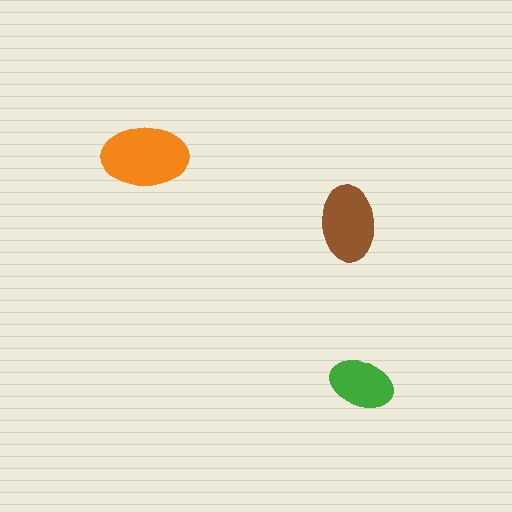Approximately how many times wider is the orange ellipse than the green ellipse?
About 1.5 times wider.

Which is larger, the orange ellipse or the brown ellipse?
The orange one.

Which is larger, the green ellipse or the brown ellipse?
The brown one.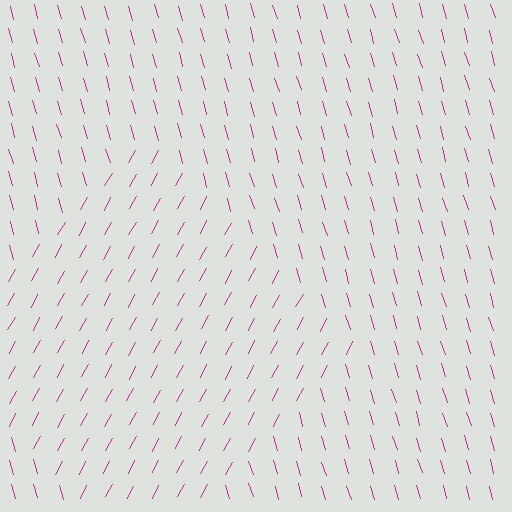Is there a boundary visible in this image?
Yes, there is a texture boundary formed by a change in line orientation.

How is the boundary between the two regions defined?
The boundary is defined purely by a change in line orientation (approximately 45 degrees difference). All lines are the same color and thickness.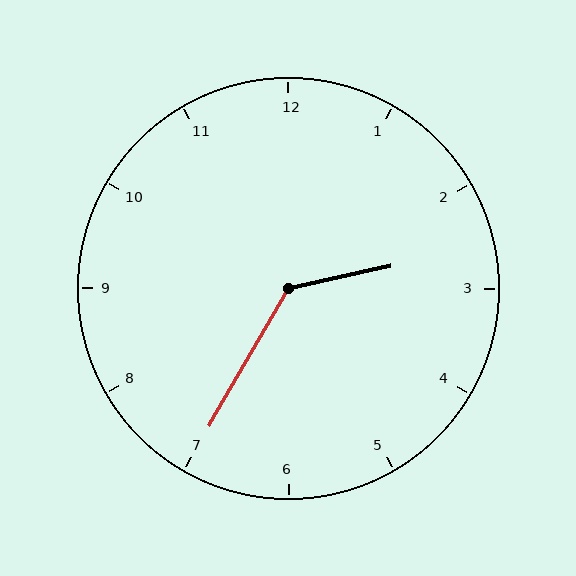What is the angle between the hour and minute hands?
Approximately 132 degrees.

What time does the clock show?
2:35.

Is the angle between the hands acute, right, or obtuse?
It is obtuse.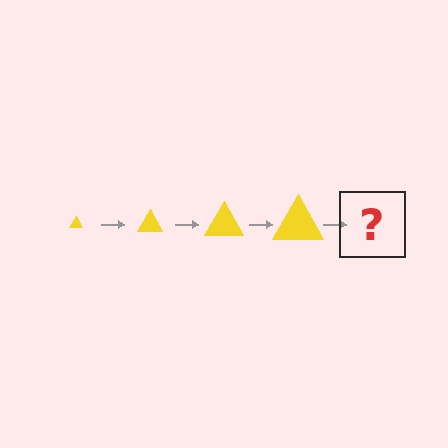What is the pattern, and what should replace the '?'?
The pattern is that the triangle gets progressively larger each step. The '?' should be a yellow triangle, larger than the previous one.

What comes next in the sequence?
The next element should be a yellow triangle, larger than the previous one.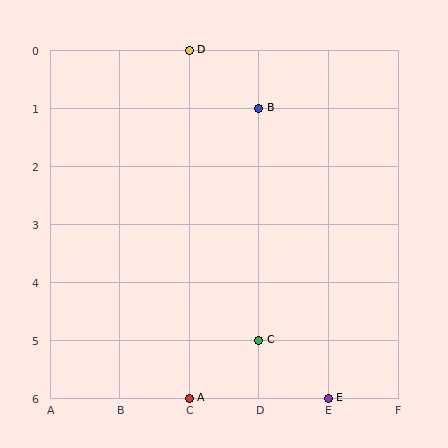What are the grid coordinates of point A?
Point A is at grid coordinates (C, 6).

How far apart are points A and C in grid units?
Points A and C are 1 column and 1 row apart (about 1.4 grid units diagonally).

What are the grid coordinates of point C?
Point C is at grid coordinates (D, 5).